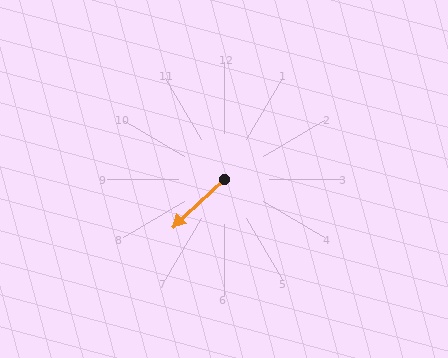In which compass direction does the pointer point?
Southwest.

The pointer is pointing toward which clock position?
Roughly 8 o'clock.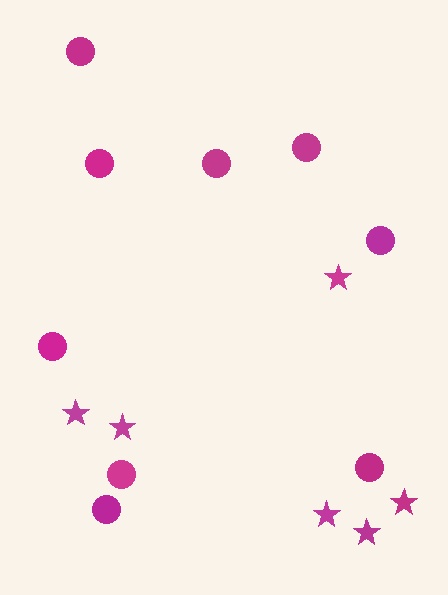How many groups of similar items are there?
There are 2 groups: one group of stars (6) and one group of circles (9).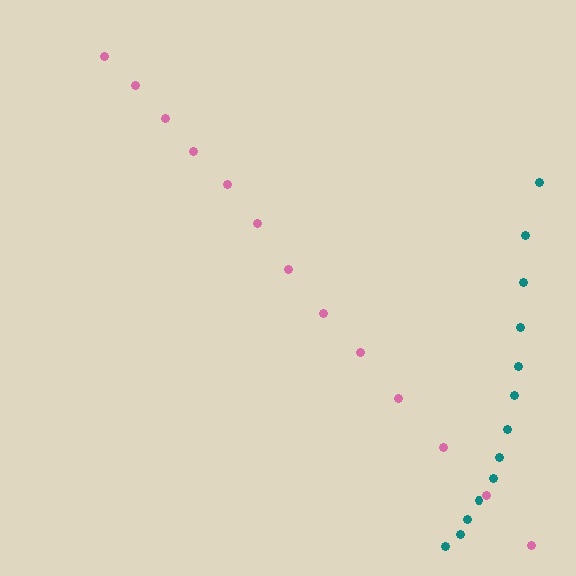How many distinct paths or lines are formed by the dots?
There are 2 distinct paths.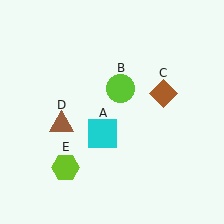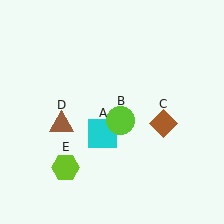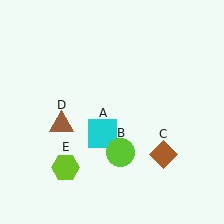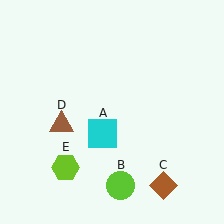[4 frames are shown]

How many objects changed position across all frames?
2 objects changed position: lime circle (object B), brown diamond (object C).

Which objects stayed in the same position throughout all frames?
Cyan square (object A) and brown triangle (object D) and lime hexagon (object E) remained stationary.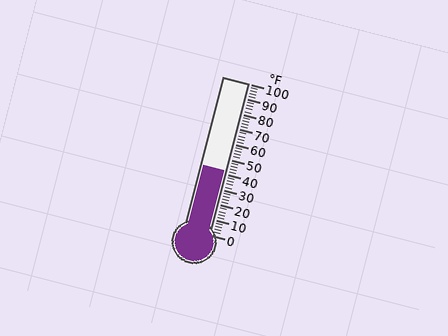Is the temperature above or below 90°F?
The temperature is below 90°F.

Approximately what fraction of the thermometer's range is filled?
The thermometer is filled to approximately 40% of its range.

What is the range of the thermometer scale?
The thermometer scale ranges from 0°F to 100°F.